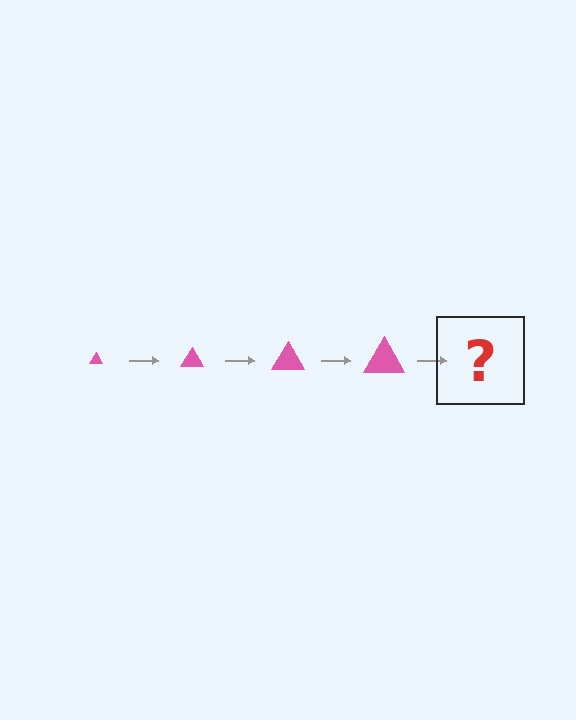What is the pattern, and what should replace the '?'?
The pattern is that the triangle gets progressively larger each step. The '?' should be a pink triangle, larger than the previous one.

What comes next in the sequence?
The next element should be a pink triangle, larger than the previous one.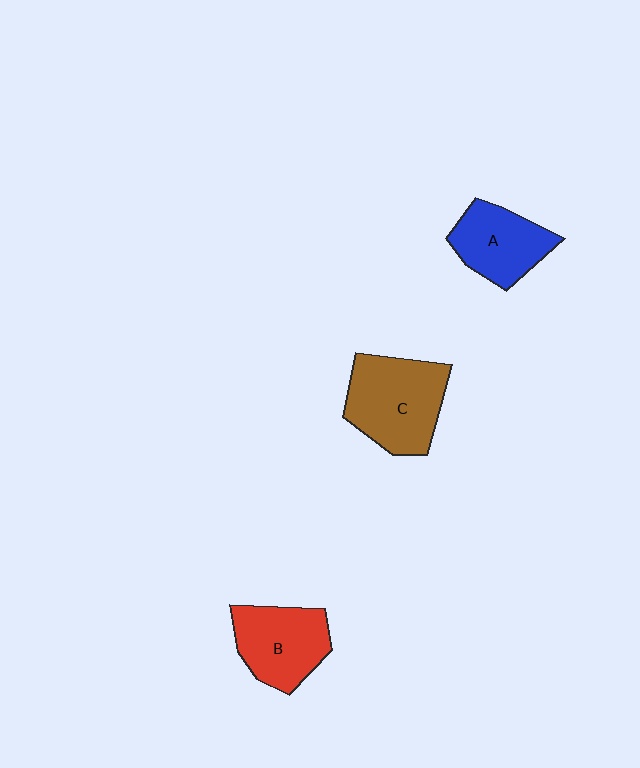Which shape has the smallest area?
Shape A (blue).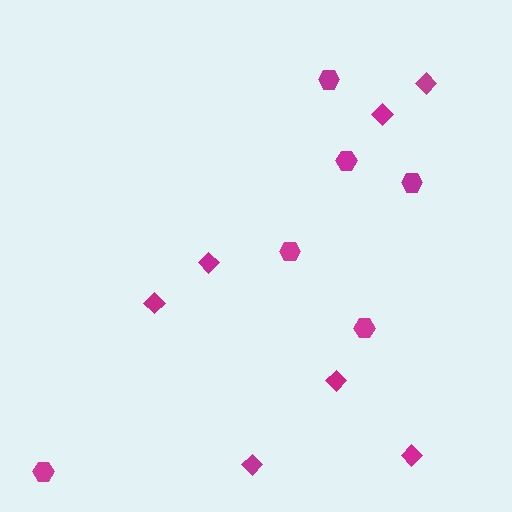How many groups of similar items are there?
There are 2 groups: one group of hexagons (6) and one group of diamonds (7).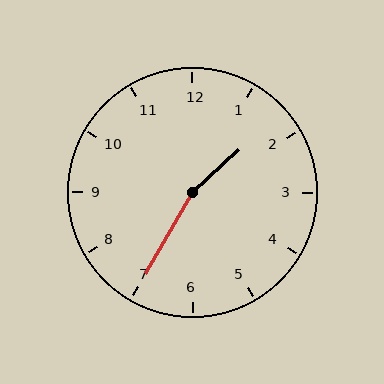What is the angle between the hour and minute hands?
Approximately 162 degrees.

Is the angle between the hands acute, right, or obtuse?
It is obtuse.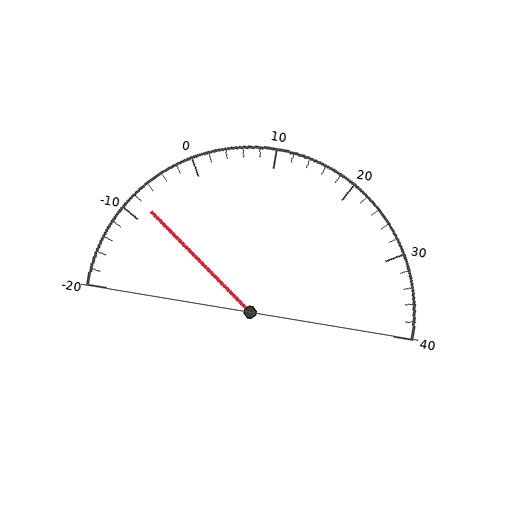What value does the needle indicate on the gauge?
The needle indicates approximately -8.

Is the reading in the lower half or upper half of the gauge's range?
The reading is in the lower half of the range (-20 to 40).